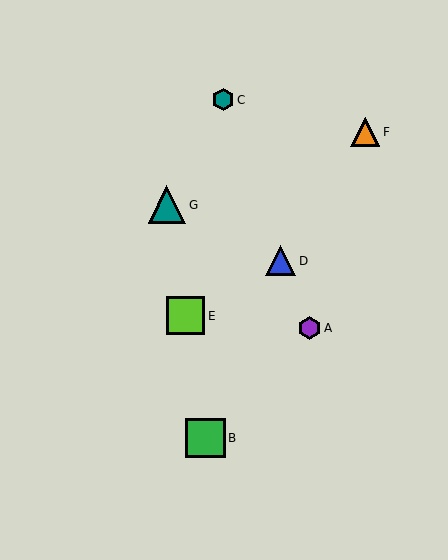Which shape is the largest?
The green square (labeled B) is the largest.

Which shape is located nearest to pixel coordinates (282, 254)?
The blue triangle (labeled D) at (281, 261) is nearest to that location.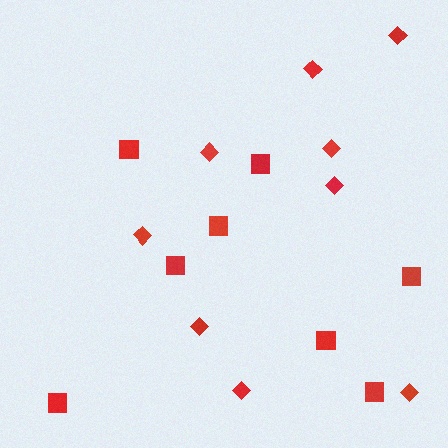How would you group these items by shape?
There are 2 groups: one group of squares (8) and one group of diamonds (9).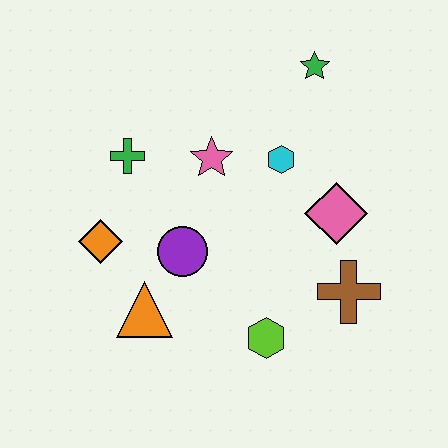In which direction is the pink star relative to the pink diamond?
The pink star is to the left of the pink diamond.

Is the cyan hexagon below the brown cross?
No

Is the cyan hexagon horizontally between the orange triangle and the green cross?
No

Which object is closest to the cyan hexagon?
The pink star is closest to the cyan hexagon.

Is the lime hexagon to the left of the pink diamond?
Yes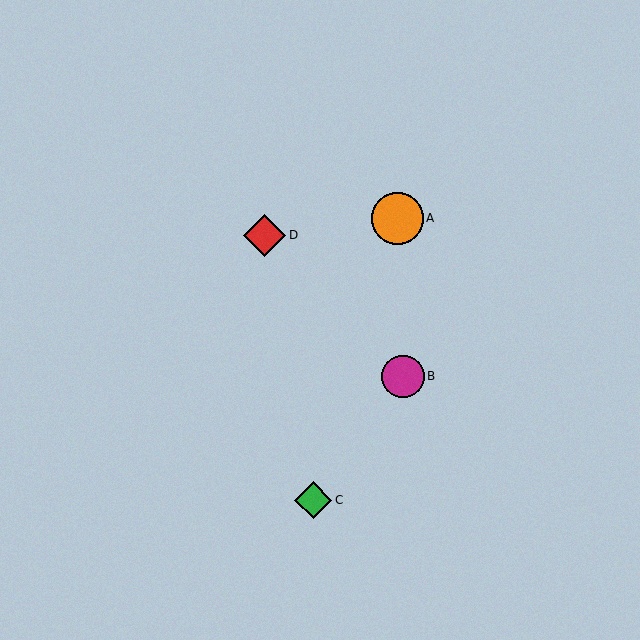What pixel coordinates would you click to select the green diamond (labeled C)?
Click at (313, 500) to select the green diamond C.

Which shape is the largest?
The orange circle (labeled A) is the largest.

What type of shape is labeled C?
Shape C is a green diamond.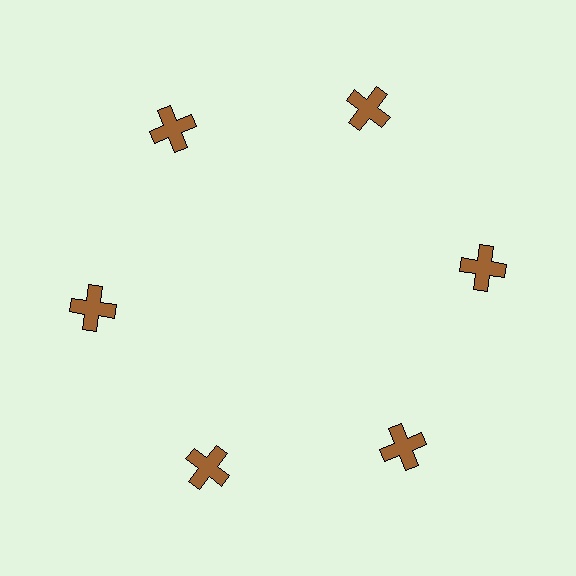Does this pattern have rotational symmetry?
Yes, this pattern has 6-fold rotational symmetry. It looks the same after rotating 60 degrees around the center.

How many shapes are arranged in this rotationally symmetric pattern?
There are 6 shapes, arranged in 6 groups of 1.